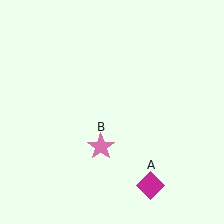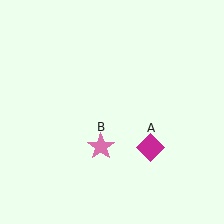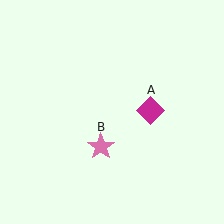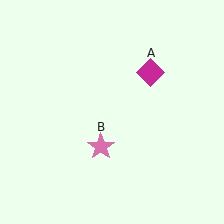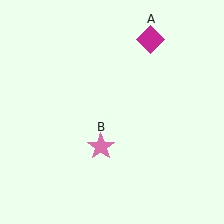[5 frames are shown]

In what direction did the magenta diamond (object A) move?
The magenta diamond (object A) moved up.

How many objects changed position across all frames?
1 object changed position: magenta diamond (object A).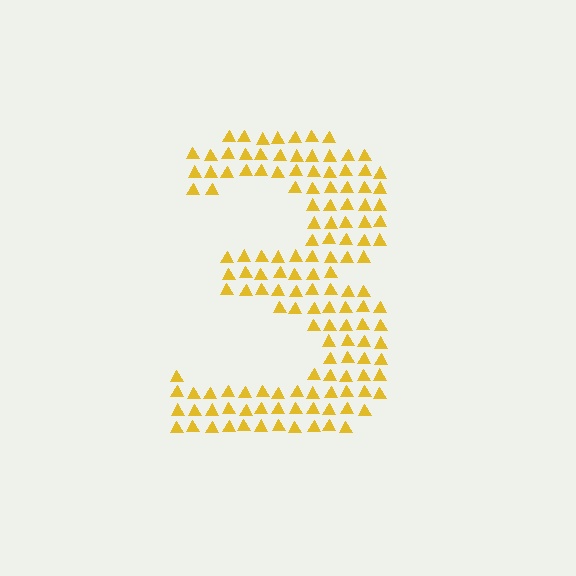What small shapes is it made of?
It is made of small triangles.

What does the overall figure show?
The overall figure shows the digit 3.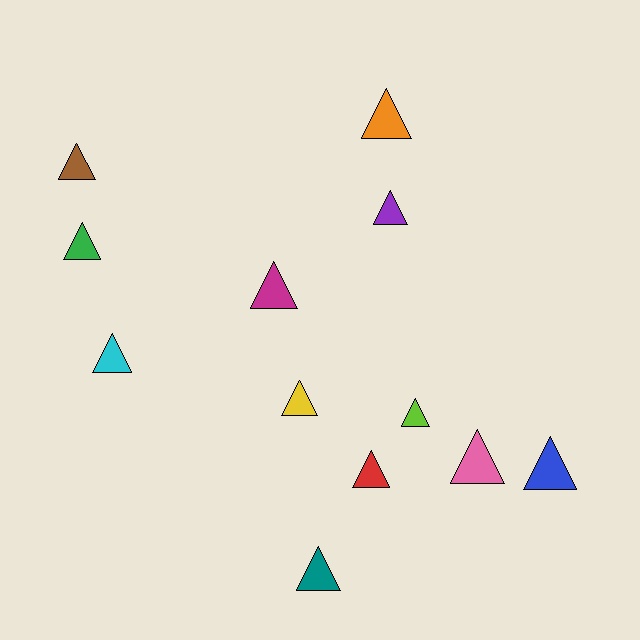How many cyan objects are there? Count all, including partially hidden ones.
There is 1 cyan object.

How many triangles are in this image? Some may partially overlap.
There are 12 triangles.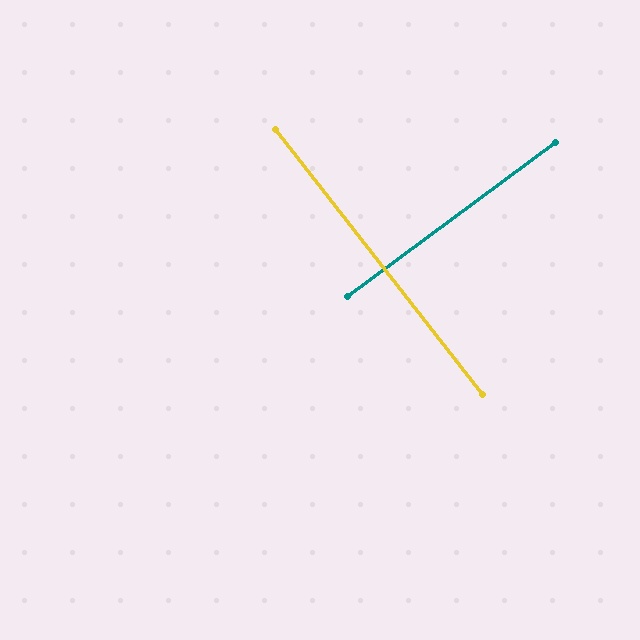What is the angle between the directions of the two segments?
Approximately 89 degrees.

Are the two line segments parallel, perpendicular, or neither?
Perpendicular — they meet at approximately 89°.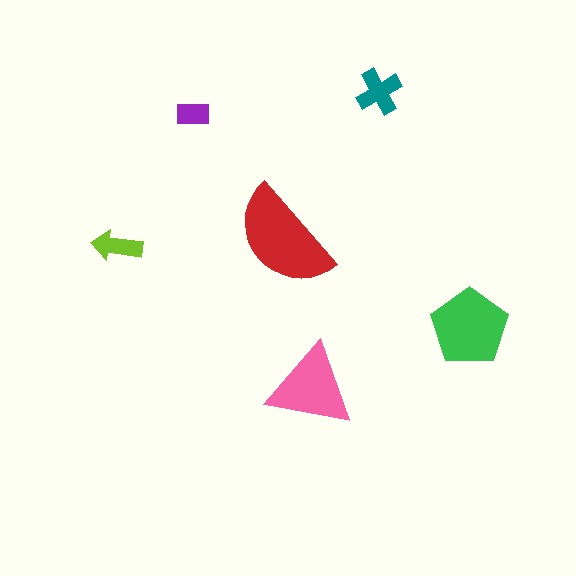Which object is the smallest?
The purple rectangle.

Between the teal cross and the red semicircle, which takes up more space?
The red semicircle.